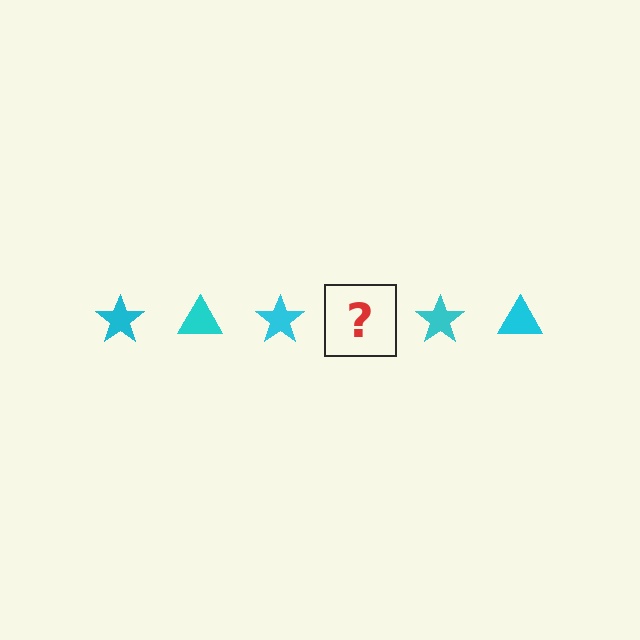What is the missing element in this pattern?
The missing element is a cyan triangle.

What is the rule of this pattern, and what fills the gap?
The rule is that the pattern cycles through star, triangle shapes in cyan. The gap should be filled with a cyan triangle.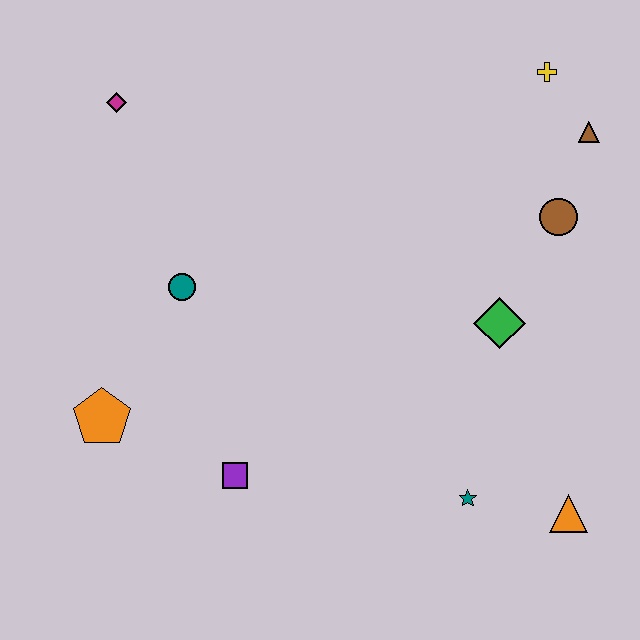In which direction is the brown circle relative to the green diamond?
The brown circle is above the green diamond.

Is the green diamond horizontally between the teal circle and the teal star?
No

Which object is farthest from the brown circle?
The orange pentagon is farthest from the brown circle.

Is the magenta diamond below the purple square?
No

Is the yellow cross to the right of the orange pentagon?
Yes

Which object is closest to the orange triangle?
The teal star is closest to the orange triangle.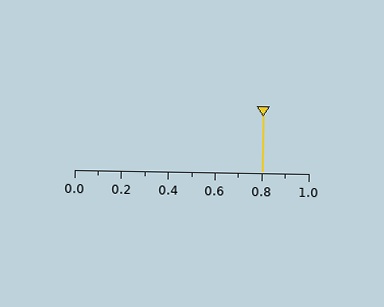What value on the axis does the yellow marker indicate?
The marker indicates approximately 0.8.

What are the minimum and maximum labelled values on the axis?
The axis runs from 0.0 to 1.0.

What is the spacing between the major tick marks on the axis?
The major ticks are spaced 0.2 apart.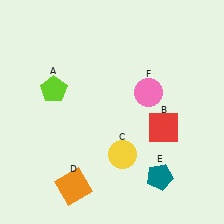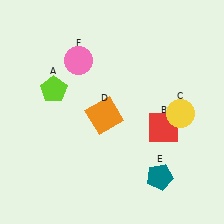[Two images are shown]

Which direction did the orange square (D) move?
The orange square (D) moved up.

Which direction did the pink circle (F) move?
The pink circle (F) moved left.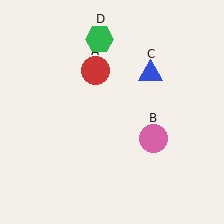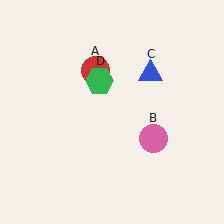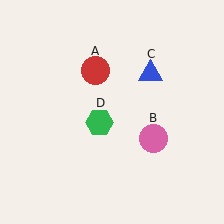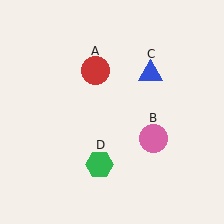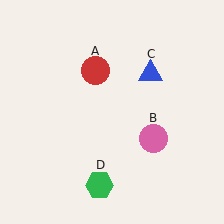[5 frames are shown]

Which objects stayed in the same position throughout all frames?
Red circle (object A) and pink circle (object B) and blue triangle (object C) remained stationary.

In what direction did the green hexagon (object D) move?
The green hexagon (object D) moved down.